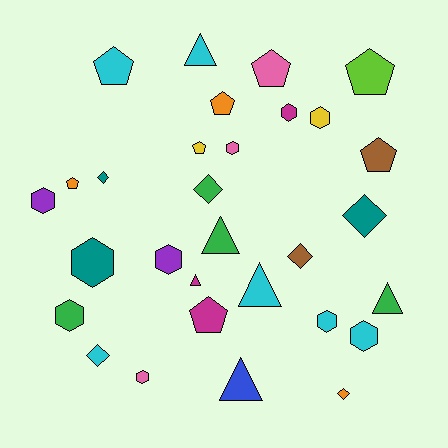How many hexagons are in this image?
There are 10 hexagons.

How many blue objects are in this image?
There is 1 blue object.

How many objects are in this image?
There are 30 objects.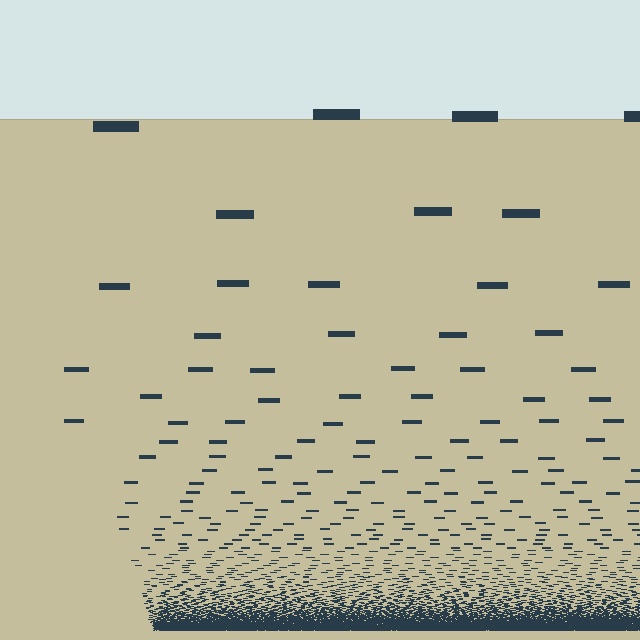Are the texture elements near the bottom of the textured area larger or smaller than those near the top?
Smaller. The gradient is inverted — elements near the bottom are smaller and denser.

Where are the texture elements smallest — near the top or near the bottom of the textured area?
Near the bottom.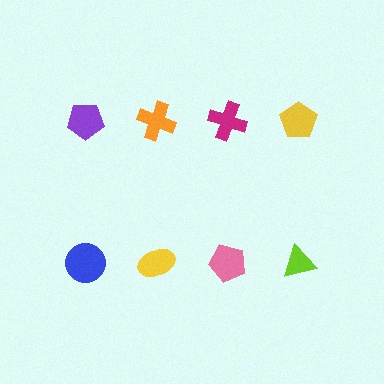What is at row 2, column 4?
A lime triangle.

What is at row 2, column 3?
A pink pentagon.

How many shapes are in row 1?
4 shapes.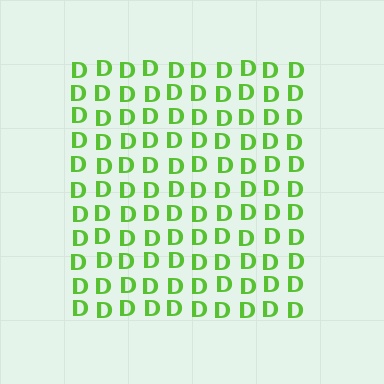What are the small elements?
The small elements are letter D's.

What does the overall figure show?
The overall figure shows a square.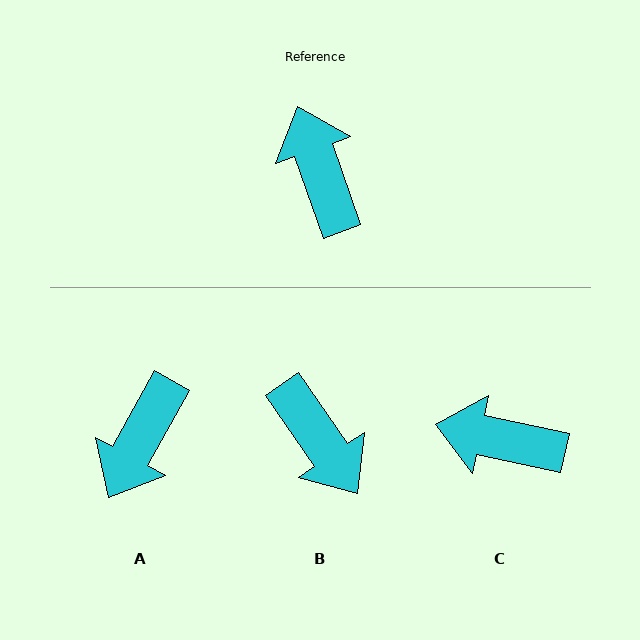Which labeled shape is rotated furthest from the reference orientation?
B, about 165 degrees away.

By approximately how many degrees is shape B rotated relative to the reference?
Approximately 165 degrees clockwise.